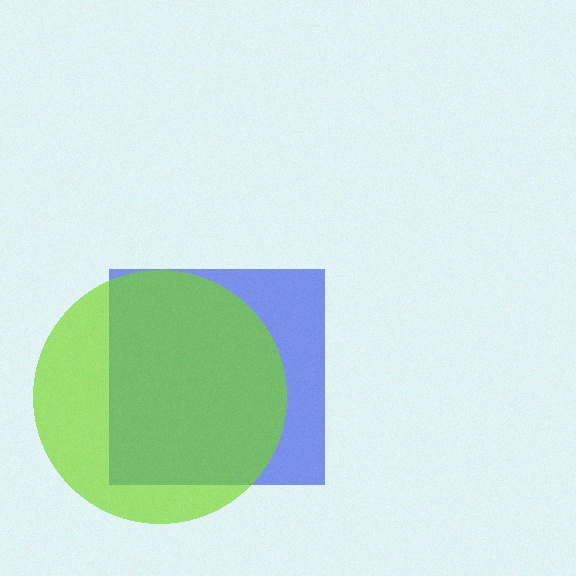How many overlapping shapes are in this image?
There are 2 overlapping shapes in the image.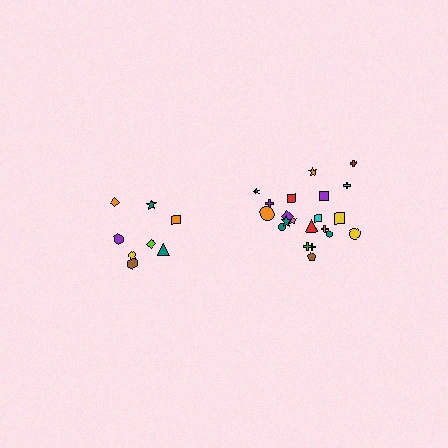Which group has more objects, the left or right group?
The right group.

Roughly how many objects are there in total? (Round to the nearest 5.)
Roughly 30 objects in total.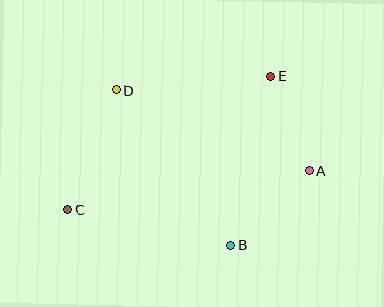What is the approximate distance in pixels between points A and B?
The distance between A and B is approximately 108 pixels.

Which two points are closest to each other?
Points A and E are closest to each other.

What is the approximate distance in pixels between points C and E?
The distance between C and E is approximately 243 pixels.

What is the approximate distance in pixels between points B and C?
The distance between B and C is approximately 167 pixels.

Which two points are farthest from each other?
Points A and C are farthest from each other.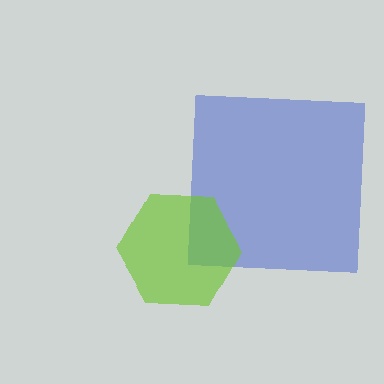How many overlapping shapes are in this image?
There are 2 overlapping shapes in the image.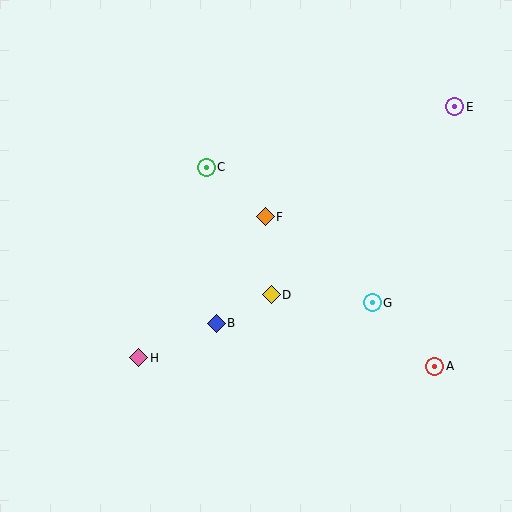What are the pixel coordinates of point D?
Point D is at (271, 295).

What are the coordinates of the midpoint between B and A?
The midpoint between B and A is at (325, 345).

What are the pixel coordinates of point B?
Point B is at (216, 323).